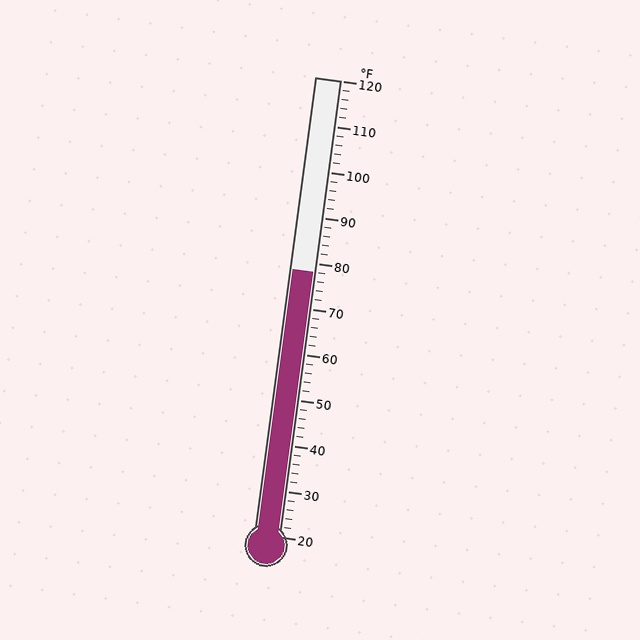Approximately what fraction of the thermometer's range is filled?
The thermometer is filled to approximately 60% of its range.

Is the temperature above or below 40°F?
The temperature is above 40°F.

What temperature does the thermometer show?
The thermometer shows approximately 78°F.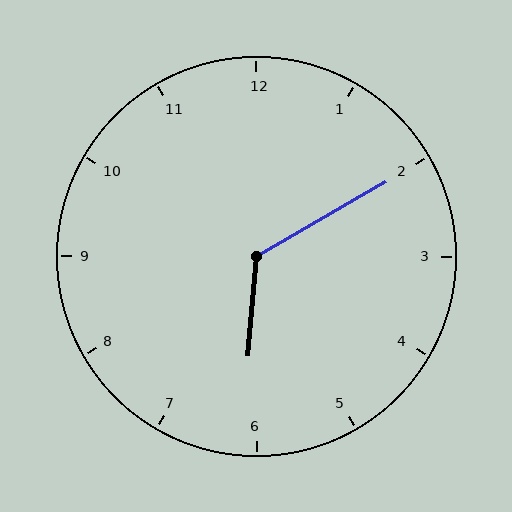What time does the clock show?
6:10.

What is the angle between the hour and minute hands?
Approximately 125 degrees.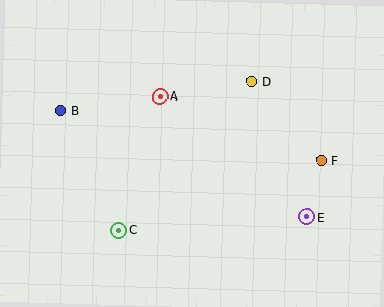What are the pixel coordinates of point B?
Point B is at (61, 111).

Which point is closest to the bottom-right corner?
Point E is closest to the bottom-right corner.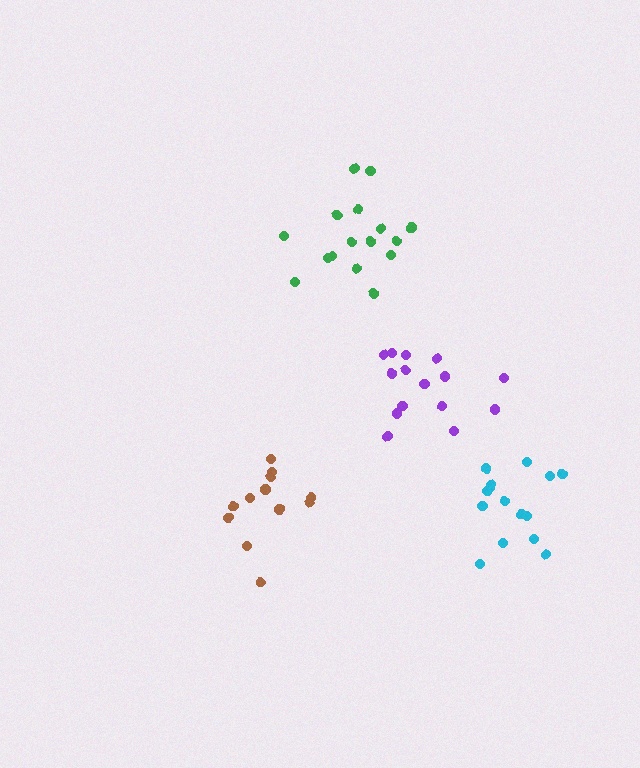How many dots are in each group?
Group 1: 12 dots, Group 2: 15 dots, Group 3: 16 dots, Group 4: 15 dots (58 total).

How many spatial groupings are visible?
There are 4 spatial groupings.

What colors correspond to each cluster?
The clusters are colored: brown, cyan, green, purple.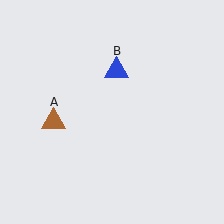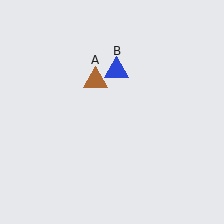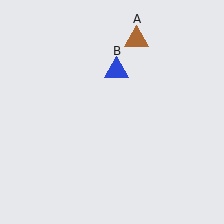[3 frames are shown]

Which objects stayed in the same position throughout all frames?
Blue triangle (object B) remained stationary.